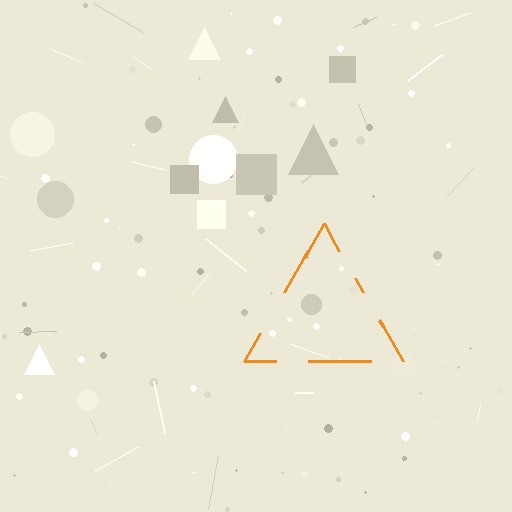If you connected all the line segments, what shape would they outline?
They would outline a triangle.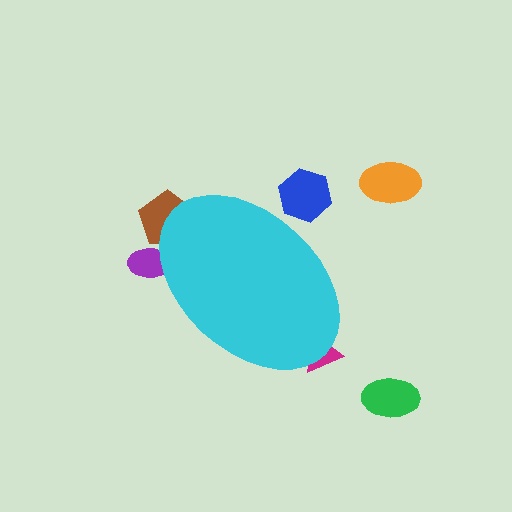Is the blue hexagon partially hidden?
Yes, the blue hexagon is partially hidden behind the cyan ellipse.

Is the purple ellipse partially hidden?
Yes, the purple ellipse is partially hidden behind the cyan ellipse.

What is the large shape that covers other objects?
A cyan ellipse.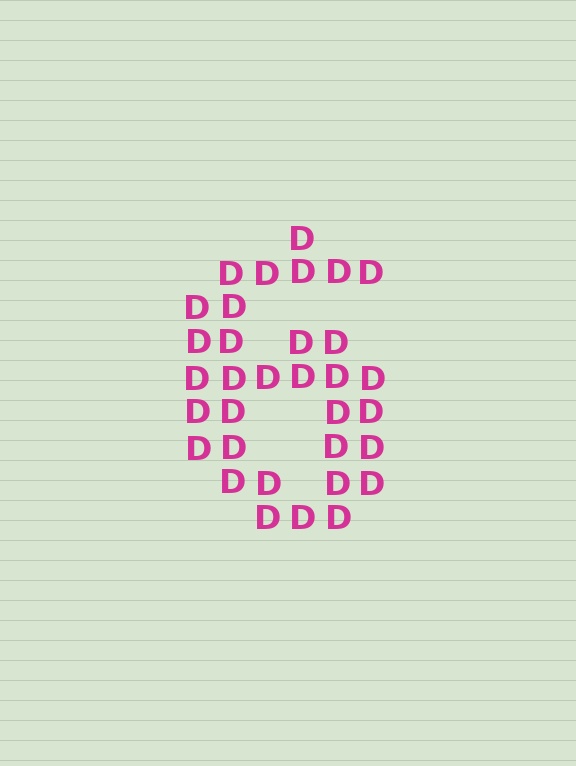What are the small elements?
The small elements are letter D's.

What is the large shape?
The large shape is the digit 6.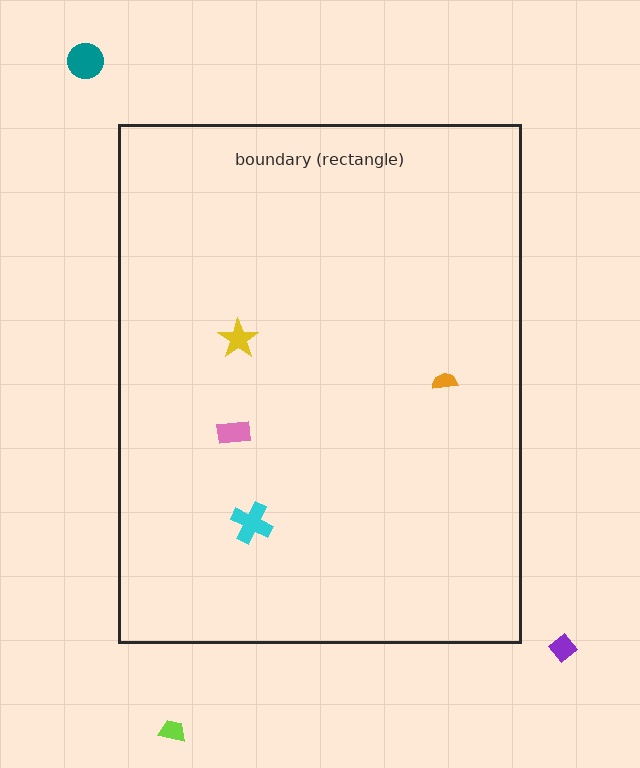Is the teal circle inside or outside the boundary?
Outside.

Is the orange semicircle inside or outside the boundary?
Inside.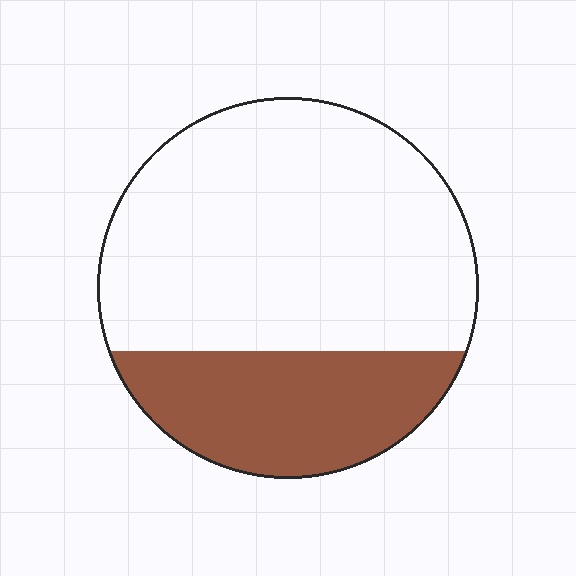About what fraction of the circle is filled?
About one third (1/3).